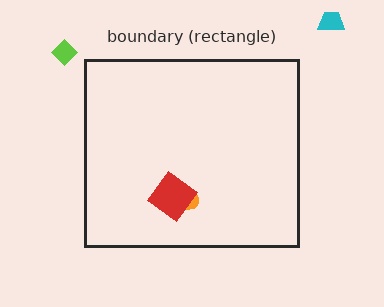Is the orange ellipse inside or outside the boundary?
Inside.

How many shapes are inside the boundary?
2 inside, 2 outside.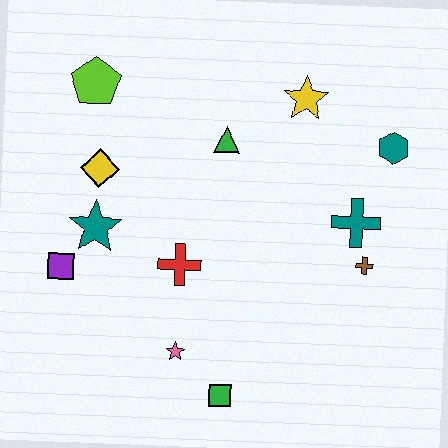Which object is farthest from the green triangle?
The green square is farthest from the green triangle.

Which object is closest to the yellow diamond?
The teal star is closest to the yellow diamond.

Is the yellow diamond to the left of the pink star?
Yes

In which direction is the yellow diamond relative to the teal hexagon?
The yellow diamond is to the left of the teal hexagon.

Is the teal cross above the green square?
Yes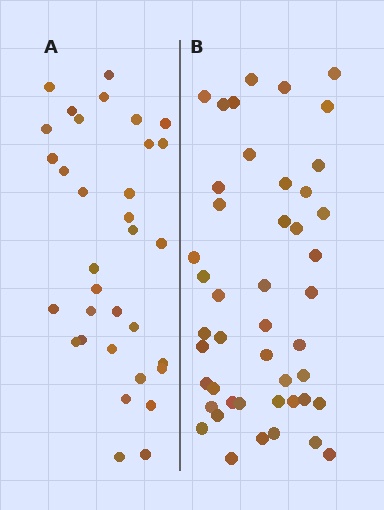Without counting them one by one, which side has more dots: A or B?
Region B (the right region) has more dots.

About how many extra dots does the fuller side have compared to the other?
Region B has approximately 15 more dots than region A.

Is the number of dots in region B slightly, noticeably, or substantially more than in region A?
Region B has noticeably more, but not dramatically so. The ratio is roughly 1.4 to 1.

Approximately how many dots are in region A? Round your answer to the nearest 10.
About 30 dots. (The exact count is 33, which rounds to 30.)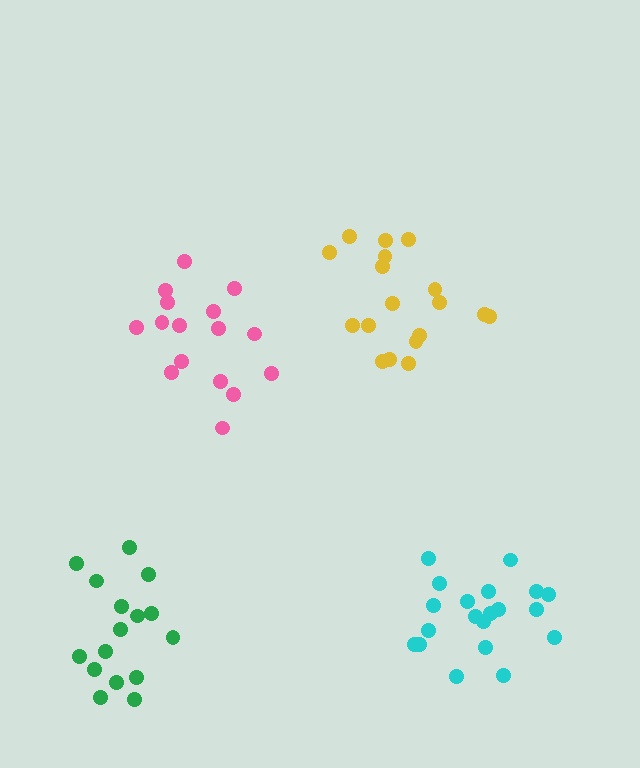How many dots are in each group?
Group 1: 16 dots, Group 2: 20 dots, Group 3: 18 dots, Group 4: 16 dots (70 total).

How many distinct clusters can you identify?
There are 4 distinct clusters.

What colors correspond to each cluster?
The clusters are colored: pink, cyan, yellow, green.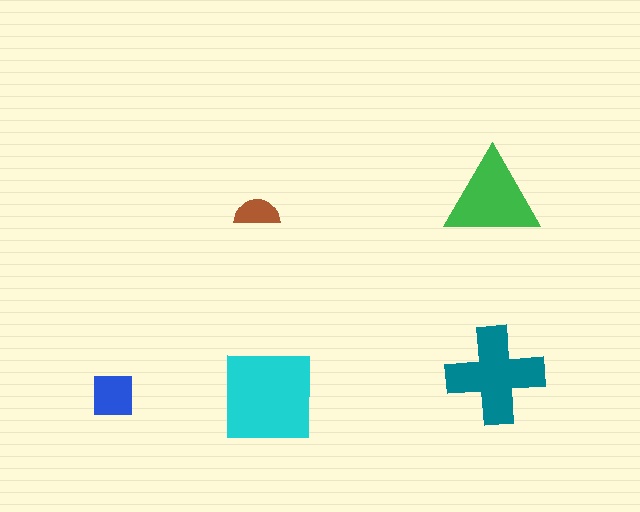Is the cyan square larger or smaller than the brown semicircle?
Larger.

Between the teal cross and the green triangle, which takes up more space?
The teal cross.